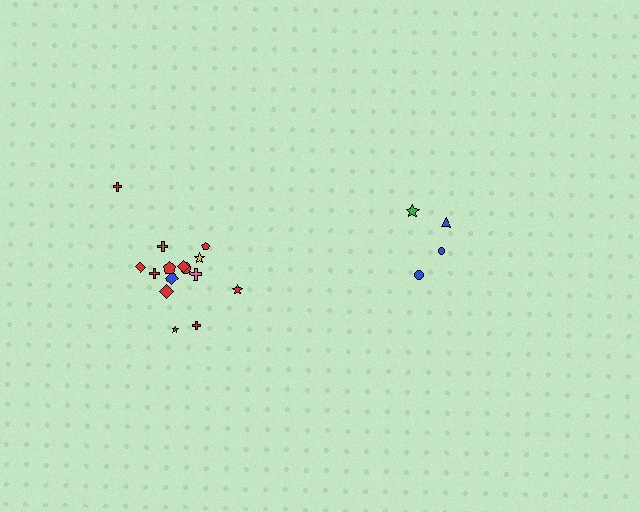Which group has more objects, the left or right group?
The left group.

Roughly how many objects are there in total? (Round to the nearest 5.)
Roughly 20 objects in total.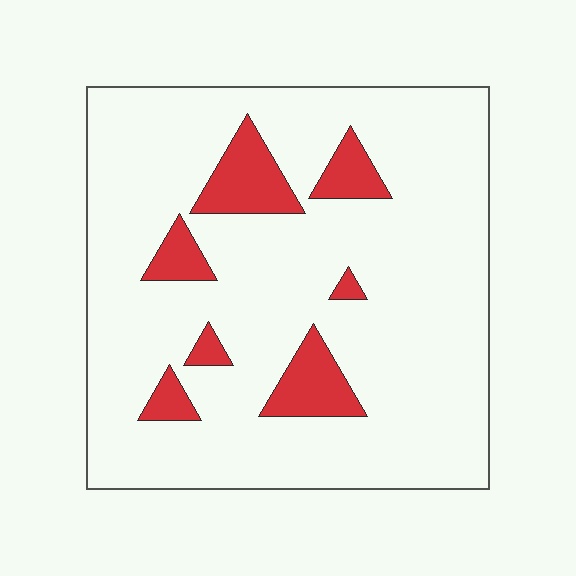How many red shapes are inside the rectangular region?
7.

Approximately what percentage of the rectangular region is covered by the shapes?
Approximately 15%.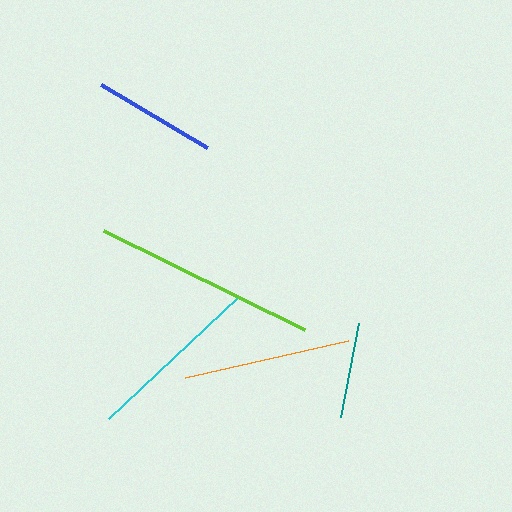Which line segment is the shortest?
The teal line is the shortest at approximately 95 pixels.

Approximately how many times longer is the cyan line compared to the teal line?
The cyan line is approximately 1.9 times the length of the teal line.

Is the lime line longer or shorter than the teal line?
The lime line is longer than the teal line.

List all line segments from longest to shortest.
From longest to shortest: lime, cyan, orange, blue, teal.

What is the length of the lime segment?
The lime segment is approximately 224 pixels long.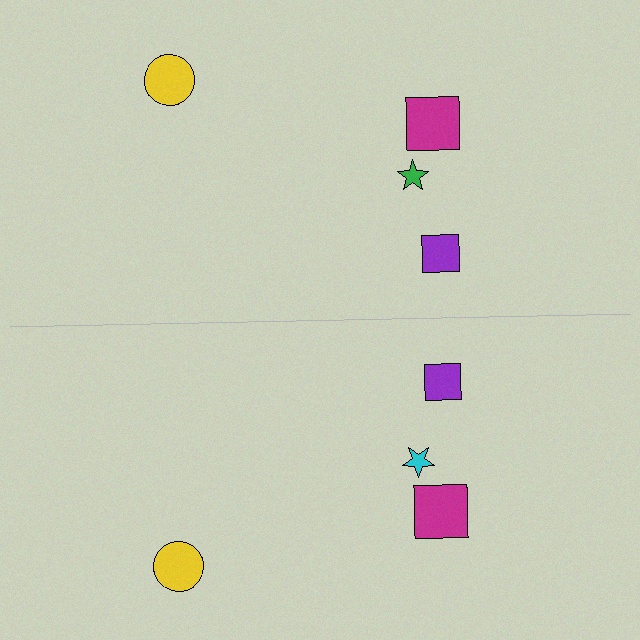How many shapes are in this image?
There are 8 shapes in this image.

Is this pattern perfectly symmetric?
No, the pattern is not perfectly symmetric. The cyan star on the bottom side breaks the symmetry — its mirror counterpart is green.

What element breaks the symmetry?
The cyan star on the bottom side breaks the symmetry — its mirror counterpart is green.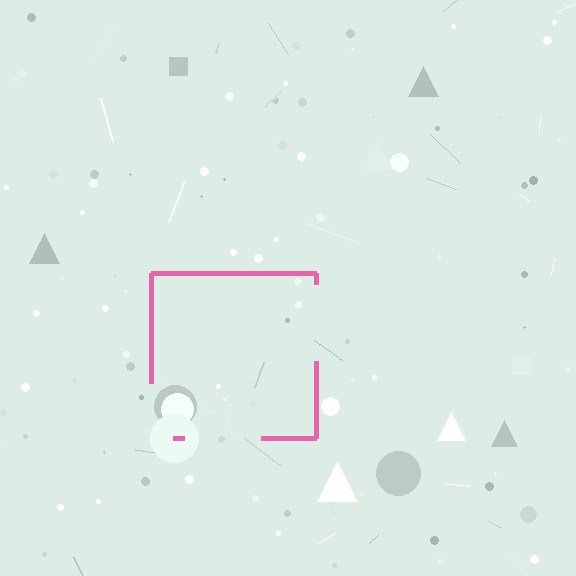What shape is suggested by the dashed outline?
The dashed outline suggests a square.